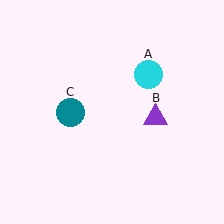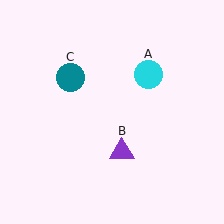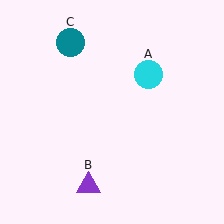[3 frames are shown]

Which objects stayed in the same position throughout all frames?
Cyan circle (object A) remained stationary.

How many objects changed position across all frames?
2 objects changed position: purple triangle (object B), teal circle (object C).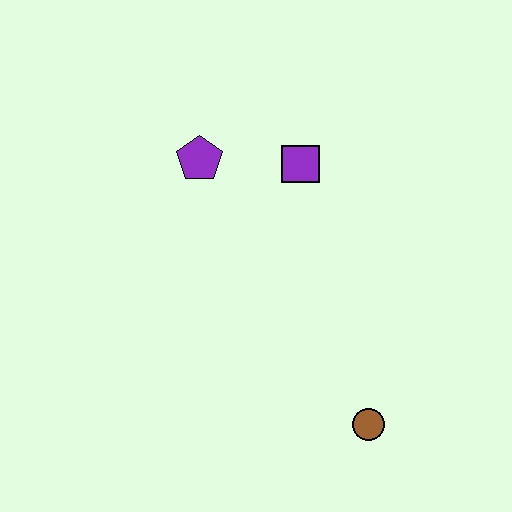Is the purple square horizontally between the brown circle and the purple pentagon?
Yes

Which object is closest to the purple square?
The purple pentagon is closest to the purple square.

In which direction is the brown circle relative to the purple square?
The brown circle is below the purple square.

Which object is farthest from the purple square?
The brown circle is farthest from the purple square.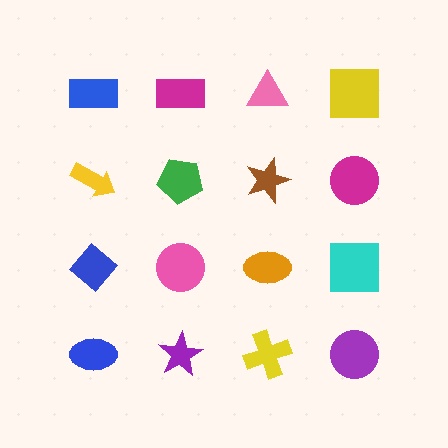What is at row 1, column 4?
A yellow square.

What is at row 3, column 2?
A pink circle.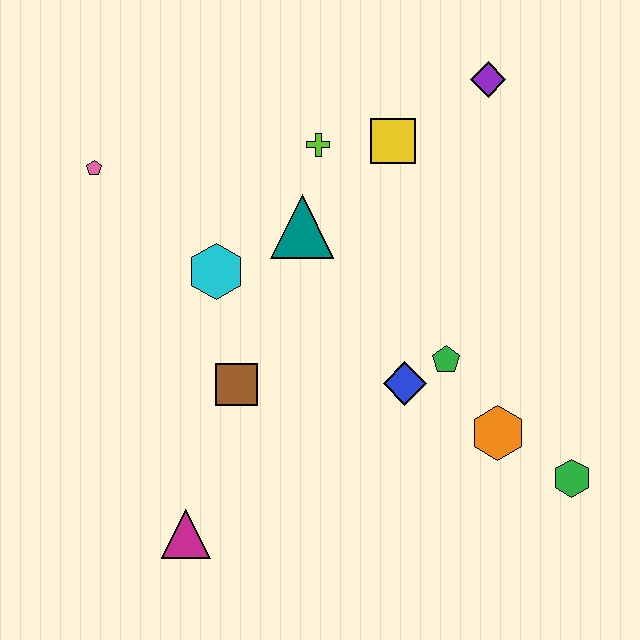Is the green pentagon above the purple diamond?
No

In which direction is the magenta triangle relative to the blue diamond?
The magenta triangle is to the left of the blue diamond.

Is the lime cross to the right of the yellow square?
No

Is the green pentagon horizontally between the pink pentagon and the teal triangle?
No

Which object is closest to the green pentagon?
The blue diamond is closest to the green pentagon.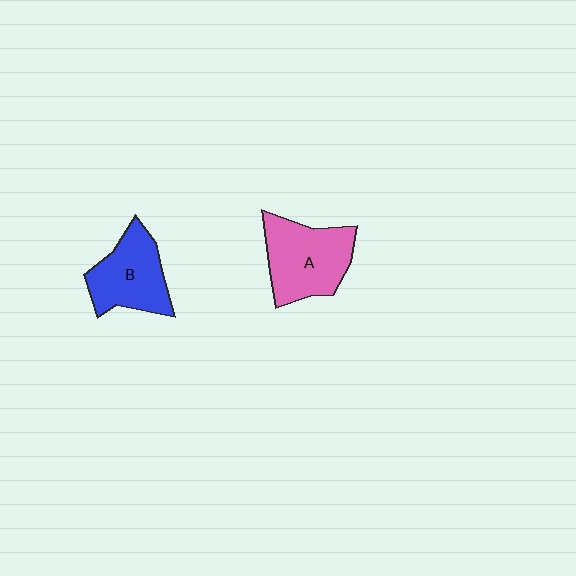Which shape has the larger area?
Shape A (pink).